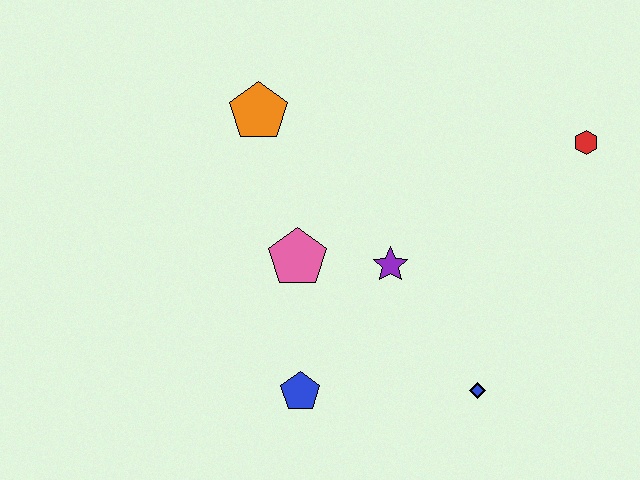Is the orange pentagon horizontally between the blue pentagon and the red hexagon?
No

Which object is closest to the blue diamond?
The purple star is closest to the blue diamond.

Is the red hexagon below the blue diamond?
No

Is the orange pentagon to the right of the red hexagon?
No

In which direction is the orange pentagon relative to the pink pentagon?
The orange pentagon is above the pink pentagon.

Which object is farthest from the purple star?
The red hexagon is farthest from the purple star.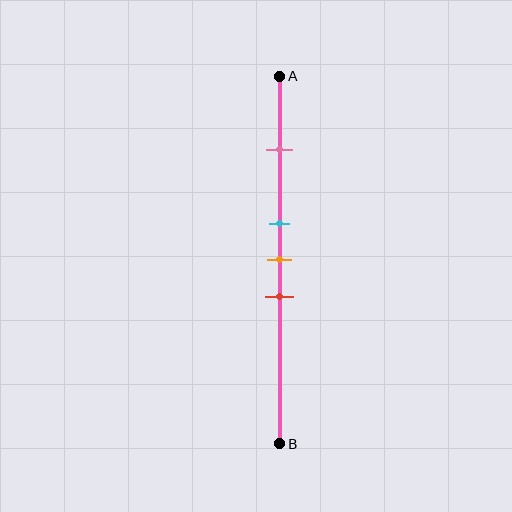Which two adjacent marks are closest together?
The cyan and orange marks are the closest adjacent pair.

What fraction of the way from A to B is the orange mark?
The orange mark is approximately 50% (0.5) of the way from A to B.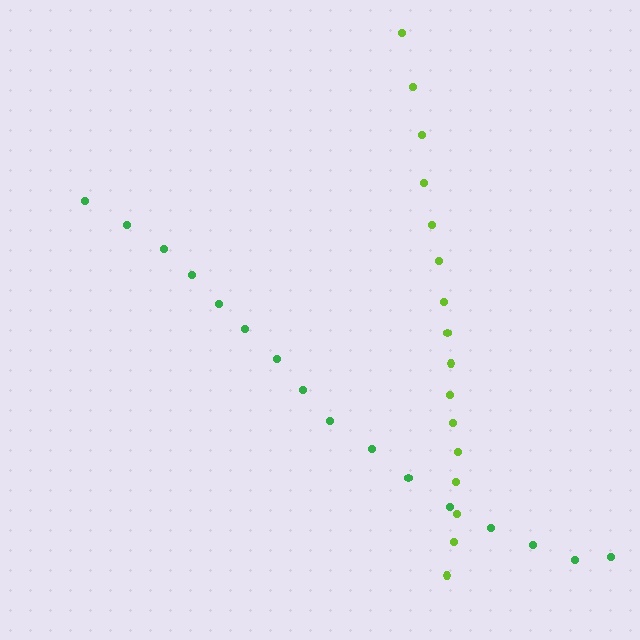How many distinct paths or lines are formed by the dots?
There are 2 distinct paths.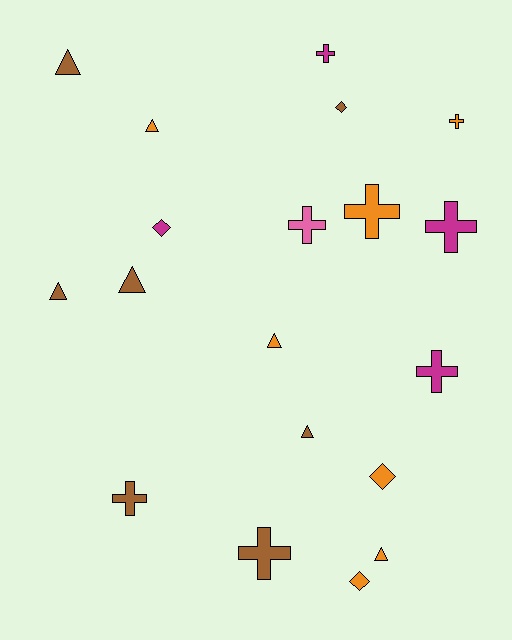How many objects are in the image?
There are 19 objects.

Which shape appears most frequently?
Cross, with 8 objects.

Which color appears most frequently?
Orange, with 7 objects.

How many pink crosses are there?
There is 1 pink cross.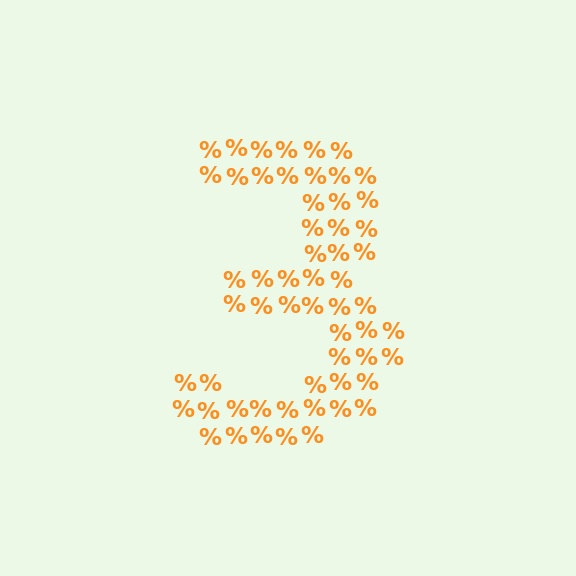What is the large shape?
The large shape is the digit 3.